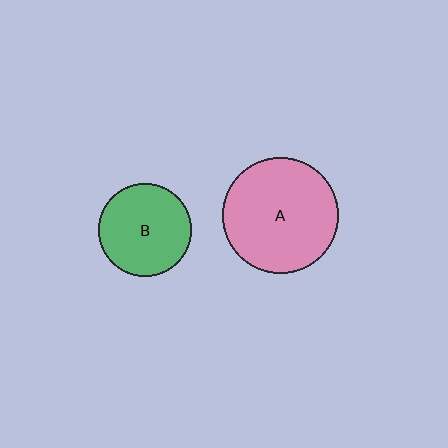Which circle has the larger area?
Circle A (pink).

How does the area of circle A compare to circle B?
Approximately 1.6 times.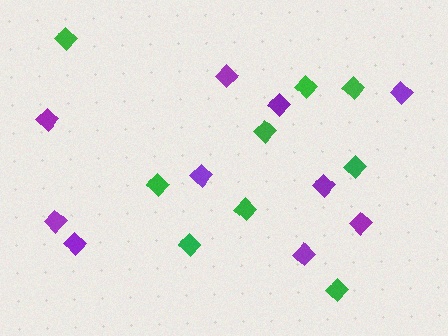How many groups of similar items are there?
There are 2 groups: one group of green diamonds (9) and one group of purple diamonds (10).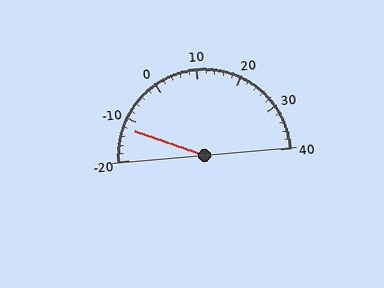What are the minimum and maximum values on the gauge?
The gauge ranges from -20 to 40.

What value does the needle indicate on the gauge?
The needle indicates approximately -12.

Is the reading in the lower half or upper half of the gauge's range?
The reading is in the lower half of the range (-20 to 40).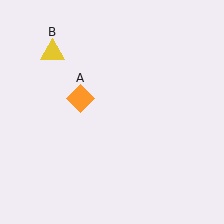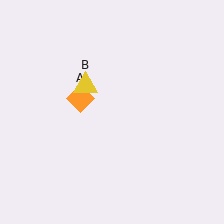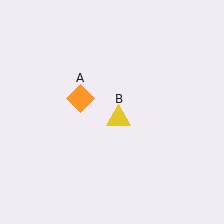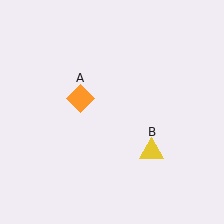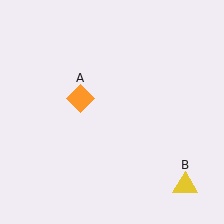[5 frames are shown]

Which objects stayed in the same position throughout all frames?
Orange diamond (object A) remained stationary.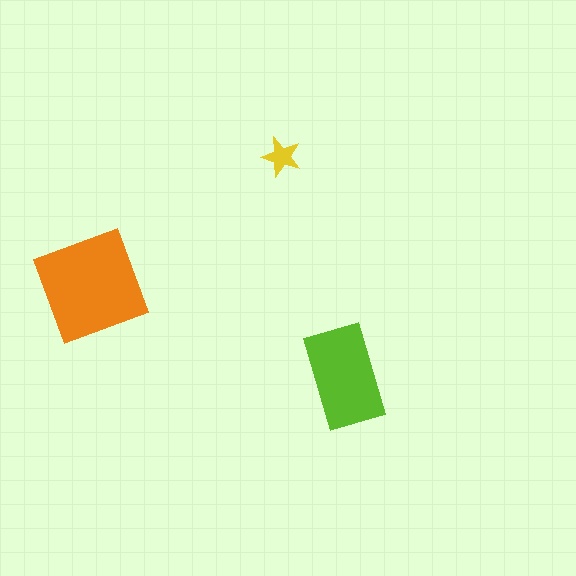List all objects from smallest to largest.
The yellow star, the lime rectangle, the orange diamond.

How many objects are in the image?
There are 3 objects in the image.